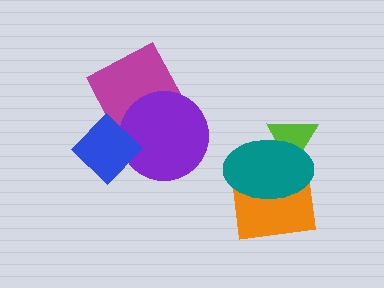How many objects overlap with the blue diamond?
2 objects overlap with the blue diamond.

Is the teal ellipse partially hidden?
No, no other shape covers it.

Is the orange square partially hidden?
Yes, it is partially covered by another shape.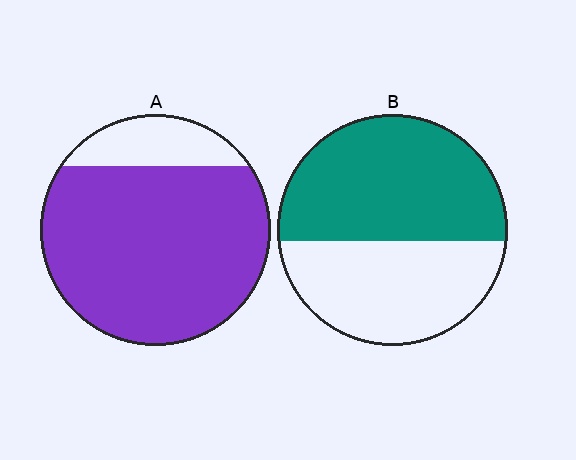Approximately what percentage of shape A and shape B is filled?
A is approximately 85% and B is approximately 55%.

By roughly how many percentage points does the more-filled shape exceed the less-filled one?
By roughly 25 percentage points (A over B).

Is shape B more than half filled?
Yes.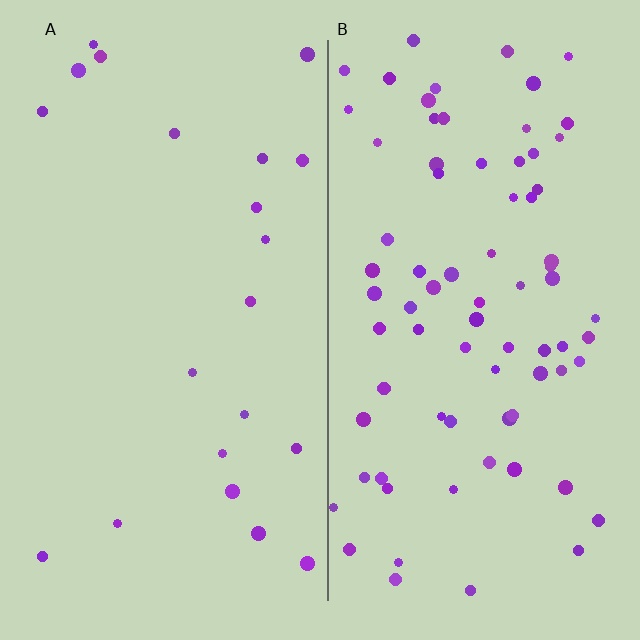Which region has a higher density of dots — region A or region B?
B (the right).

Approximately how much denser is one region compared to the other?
Approximately 3.7× — region B over region A.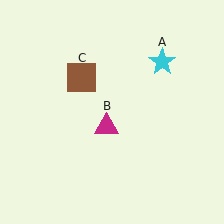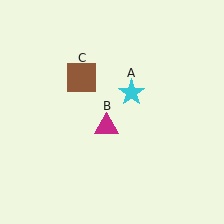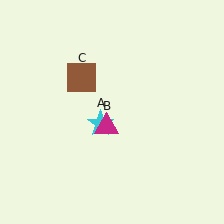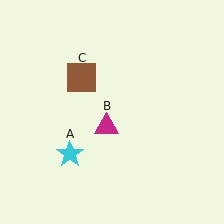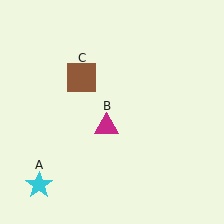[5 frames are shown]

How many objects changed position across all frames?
1 object changed position: cyan star (object A).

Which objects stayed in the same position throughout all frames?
Magenta triangle (object B) and brown square (object C) remained stationary.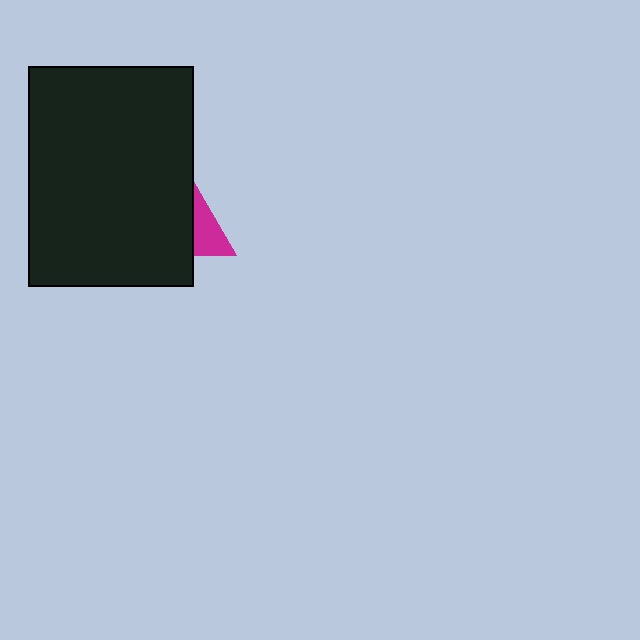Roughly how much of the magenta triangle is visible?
A small part of it is visible (roughly 32%).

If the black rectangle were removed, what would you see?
You would see the complete magenta triangle.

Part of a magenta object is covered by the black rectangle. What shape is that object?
It is a triangle.